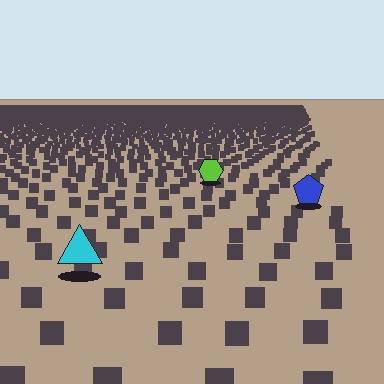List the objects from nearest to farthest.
From nearest to farthest: the cyan triangle, the blue pentagon, the lime hexagon.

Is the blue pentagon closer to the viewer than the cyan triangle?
No. The cyan triangle is closer — you can tell from the texture gradient: the ground texture is coarser near it.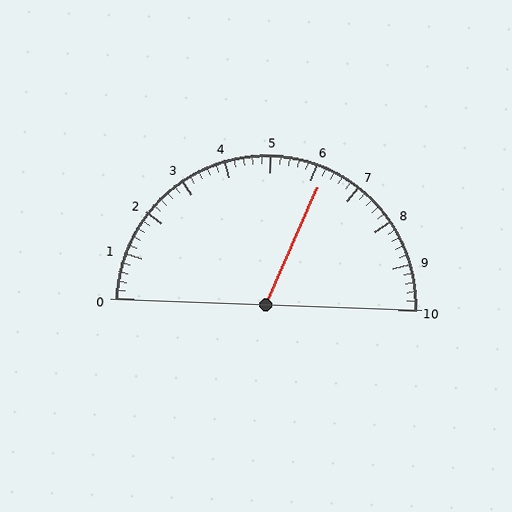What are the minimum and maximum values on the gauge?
The gauge ranges from 0 to 10.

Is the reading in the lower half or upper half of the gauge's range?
The reading is in the upper half of the range (0 to 10).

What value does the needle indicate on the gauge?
The needle indicates approximately 6.2.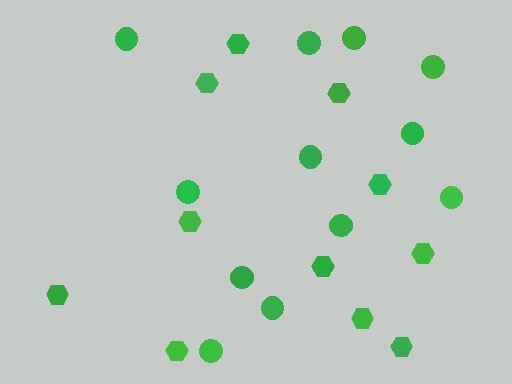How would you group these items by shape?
There are 2 groups: one group of circles (12) and one group of hexagons (11).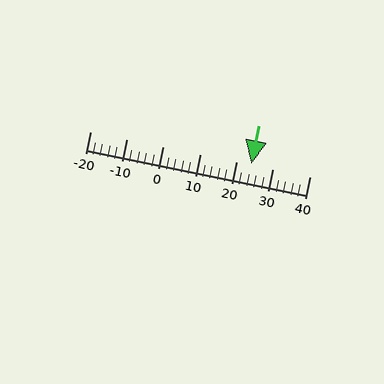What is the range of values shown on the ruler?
The ruler shows values from -20 to 40.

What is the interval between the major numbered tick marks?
The major tick marks are spaced 10 units apart.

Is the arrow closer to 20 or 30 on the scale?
The arrow is closer to 20.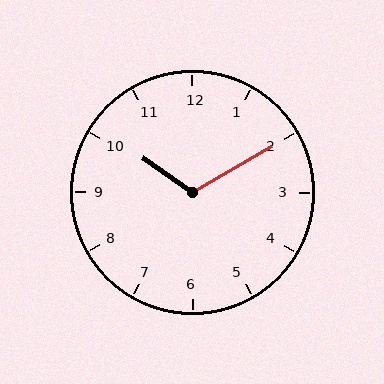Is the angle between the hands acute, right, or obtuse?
It is obtuse.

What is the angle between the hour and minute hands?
Approximately 115 degrees.